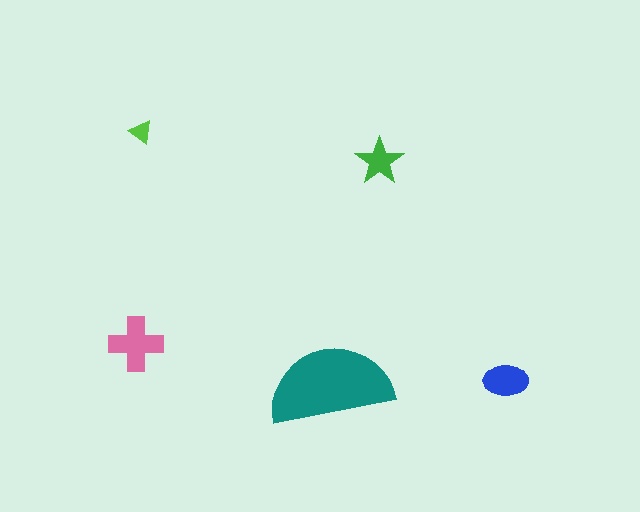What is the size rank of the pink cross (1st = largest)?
2nd.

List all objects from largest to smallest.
The teal semicircle, the pink cross, the blue ellipse, the green star, the lime triangle.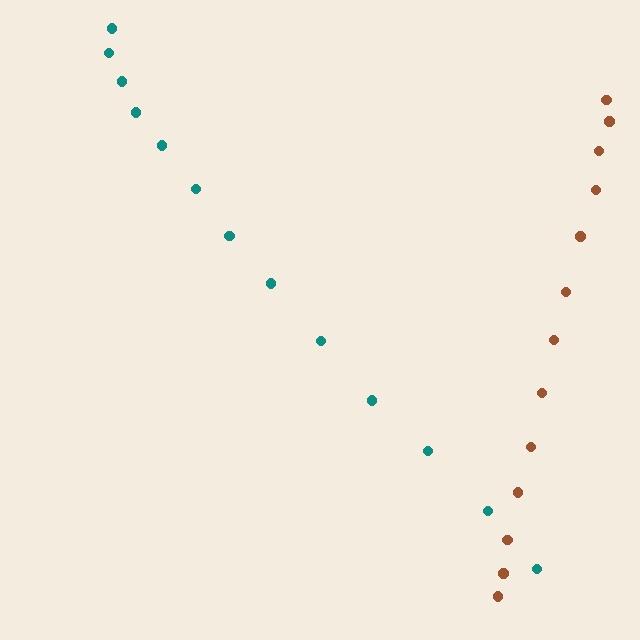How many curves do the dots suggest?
There are 2 distinct paths.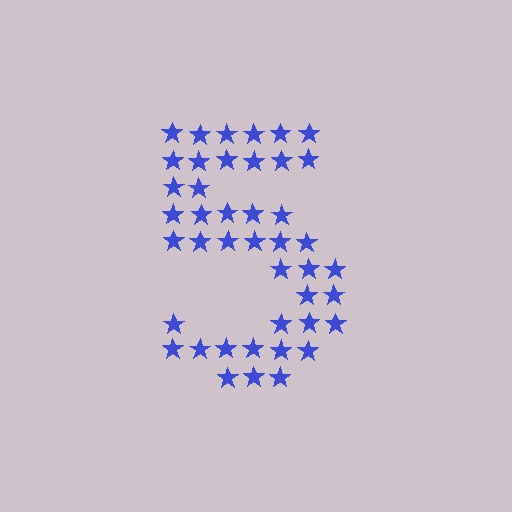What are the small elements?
The small elements are stars.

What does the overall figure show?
The overall figure shows the digit 5.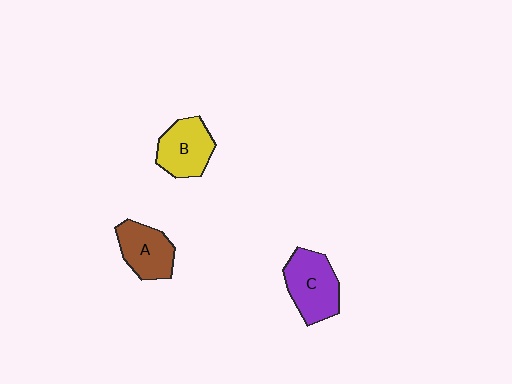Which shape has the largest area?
Shape C (purple).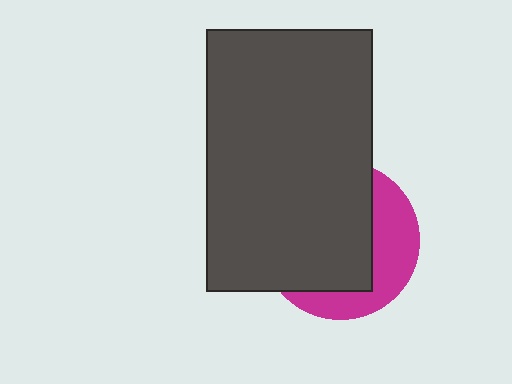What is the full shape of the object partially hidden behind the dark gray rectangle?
The partially hidden object is a magenta circle.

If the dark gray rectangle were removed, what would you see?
You would see the complete magenta circle.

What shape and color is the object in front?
The object in front is a dark gray rectangle.